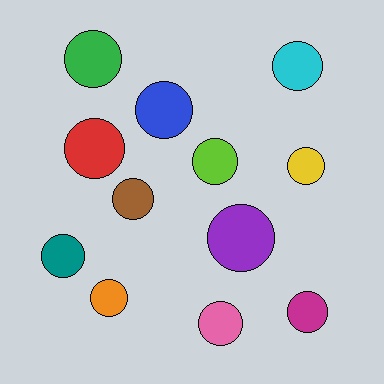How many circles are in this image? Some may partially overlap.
There are 12 circles.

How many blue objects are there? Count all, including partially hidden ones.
There is 1 blue object.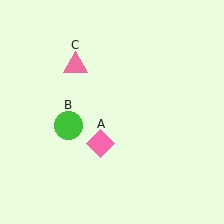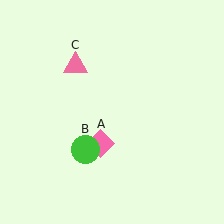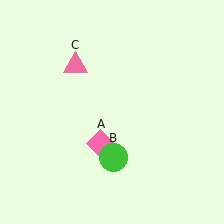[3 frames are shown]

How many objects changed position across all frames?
1 object changed position: green circle (object B).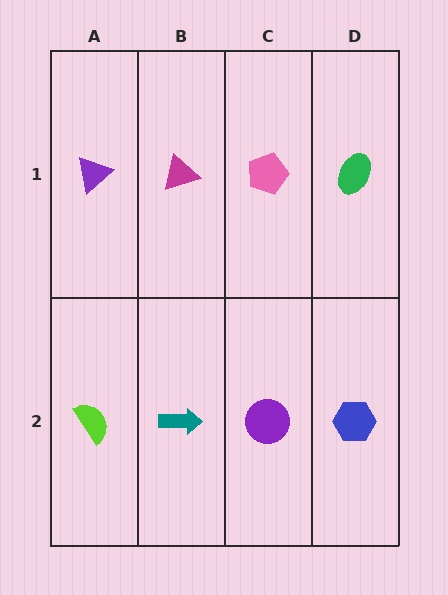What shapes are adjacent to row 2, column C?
A pink pentagon (row 1, column C), a teal arrow (row 2, column B), a blue hexagon (row 2, column D).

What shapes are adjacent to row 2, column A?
A purple triangle (row 1, column A), a teal arrow (row 2, column B).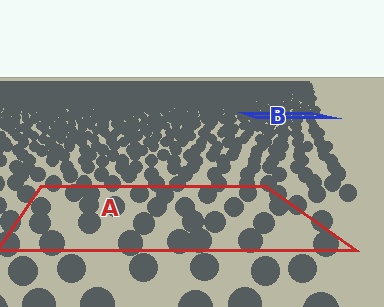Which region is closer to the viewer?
Region A is closer. The texture elements there are larger and more spread out.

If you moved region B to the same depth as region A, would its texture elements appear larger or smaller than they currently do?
They would appear larger. At a closer depth, the same texture elements are projected at a bigger on-screen size.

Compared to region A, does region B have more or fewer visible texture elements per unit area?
Region B has more texture elements per unit area — they are packed more densely because it is farther away.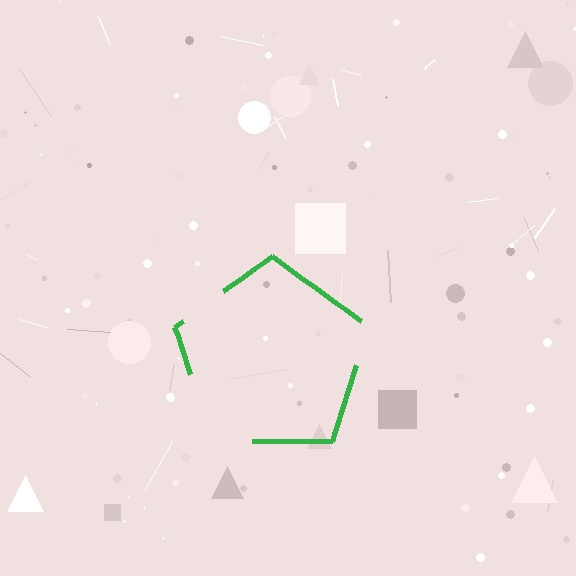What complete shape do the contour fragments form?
The contour fragments form a pentagon.